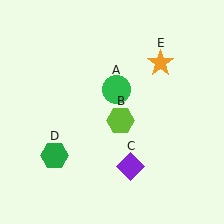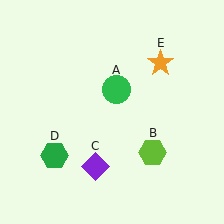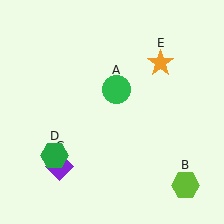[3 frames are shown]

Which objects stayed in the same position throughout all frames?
Green circle (object A) and green hexagon (object D) and orange star (object E) remained stationary.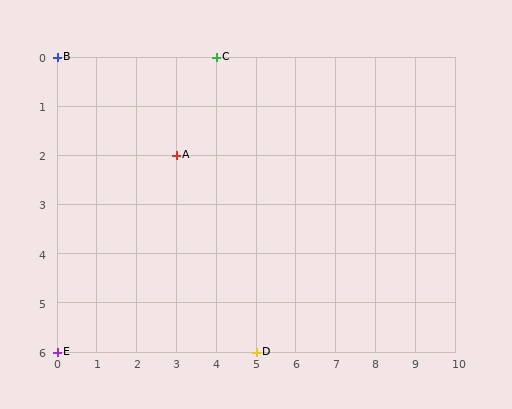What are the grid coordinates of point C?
Point C is at grid coordinates (4, 0).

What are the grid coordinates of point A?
Point A is at grid coordinates (3, 2).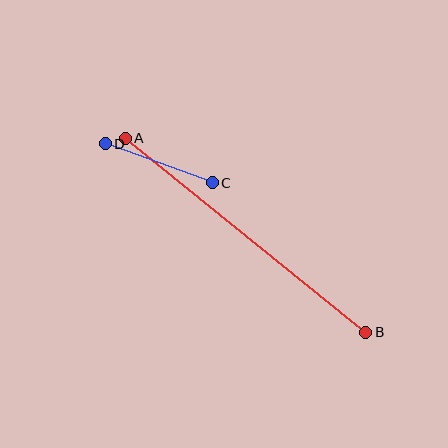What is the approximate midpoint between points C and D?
The midpoint is at approximately (159, 163) pixels.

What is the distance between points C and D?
The distance is approximately 114 pixels.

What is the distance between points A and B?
The distance is approximately 309 pixels.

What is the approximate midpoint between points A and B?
The midpoint is at approximately (246, 235) pixels.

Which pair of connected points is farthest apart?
Points A and B are farthest apart.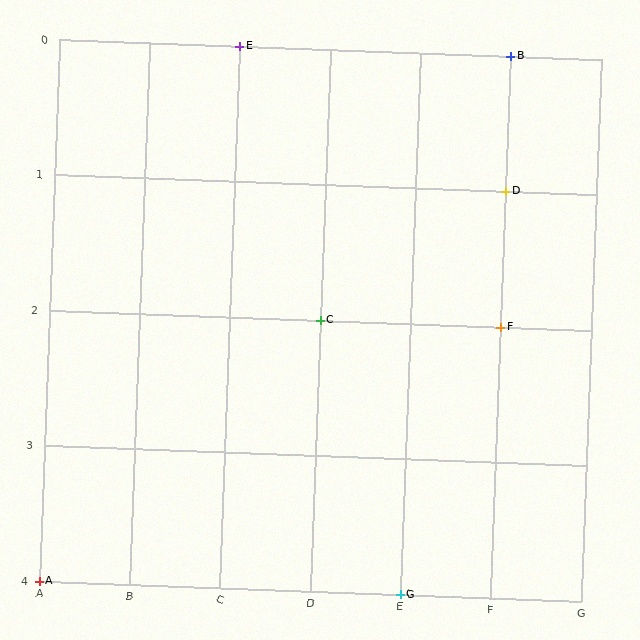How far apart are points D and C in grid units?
Points D and C are 2 columns and 1 row apart (about 2.2 grid units diagonally).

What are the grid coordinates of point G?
Point G is at grid coordinates (E, 4).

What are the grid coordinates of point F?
Point F is at grid coordinates (F, 2).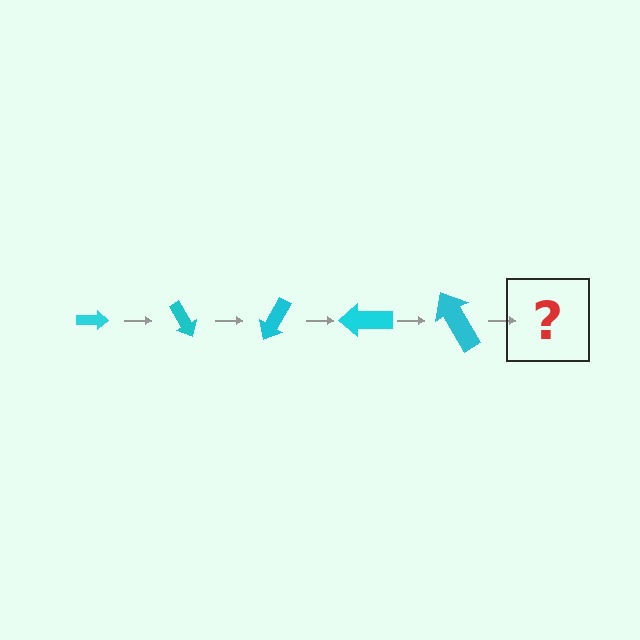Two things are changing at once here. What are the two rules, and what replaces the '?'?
The two rules are that the arrow grows larger each step and it rotates 60 degrees each step. The '?' should be an arrow, larger than the previous one and rotated 300 degrees from the start.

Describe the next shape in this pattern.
It should be an arrow, larger than the previous one and rotated 300 degrees from the start.